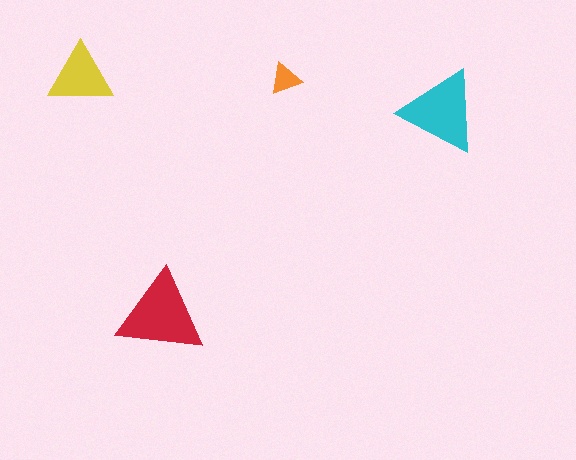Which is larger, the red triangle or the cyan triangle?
The red one.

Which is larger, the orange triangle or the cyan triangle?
The cyan one.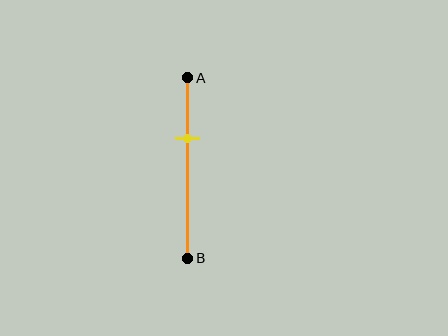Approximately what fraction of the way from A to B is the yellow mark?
The yellow mark is approximately 35% of the way from A to B.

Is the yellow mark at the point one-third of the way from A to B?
Yes, the mark is approximately at the one-third point.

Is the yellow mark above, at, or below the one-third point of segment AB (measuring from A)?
The yellow mark is approximately at the one-third point of segment AB.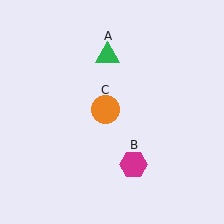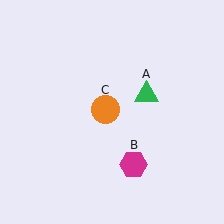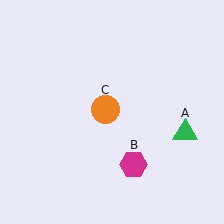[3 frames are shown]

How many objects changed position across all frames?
1 object changed position: green triangle (object A).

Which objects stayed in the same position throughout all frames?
Magenta hexagon (object B) and orange circle (object C) remained stationary.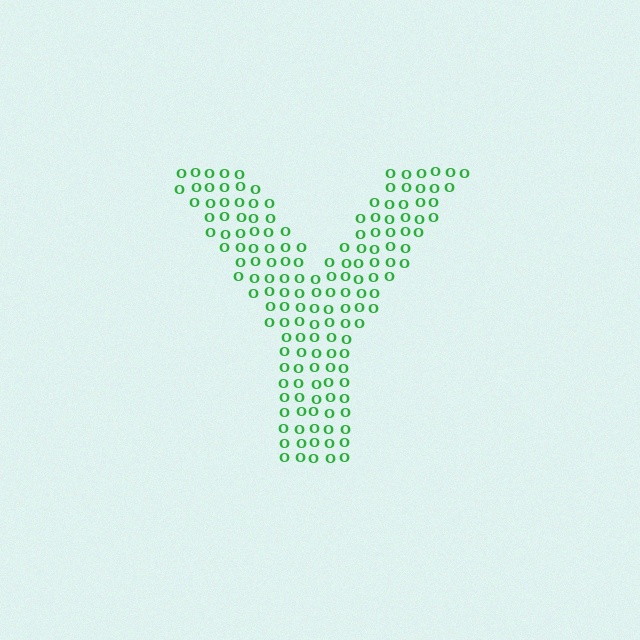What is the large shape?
The large shape is the letter Y.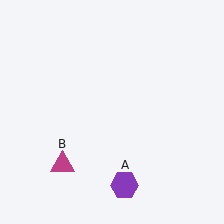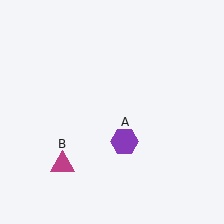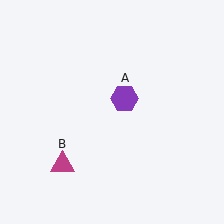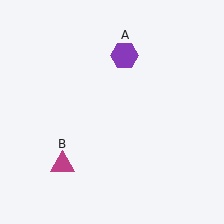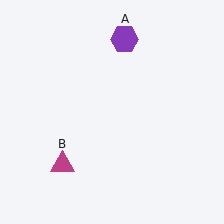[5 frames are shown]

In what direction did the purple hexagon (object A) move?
The purple hexagon (object A) moved up.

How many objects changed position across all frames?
1 object changed position: purple hexagon (object A).